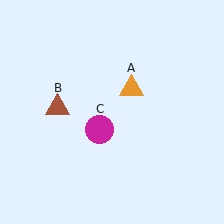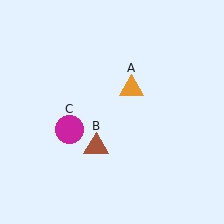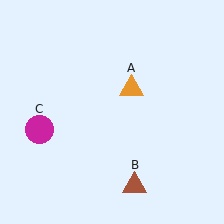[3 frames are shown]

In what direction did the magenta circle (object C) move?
The magenta circle (object C) moved left.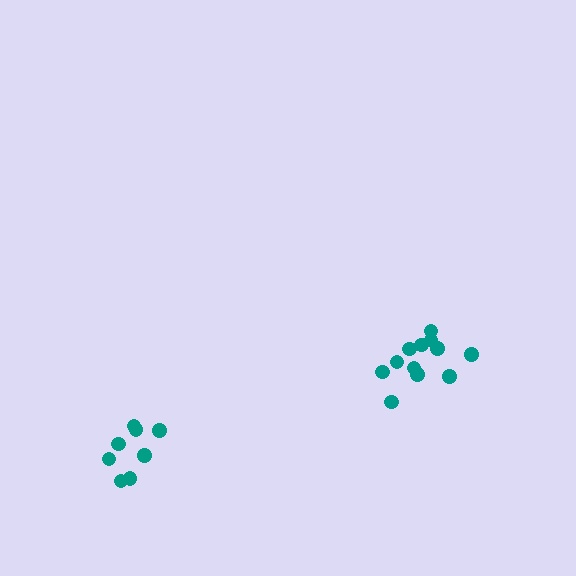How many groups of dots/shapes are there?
There are 2 groups.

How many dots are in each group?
Group 1: 8 dots, Group 2: 12 dots (20 total).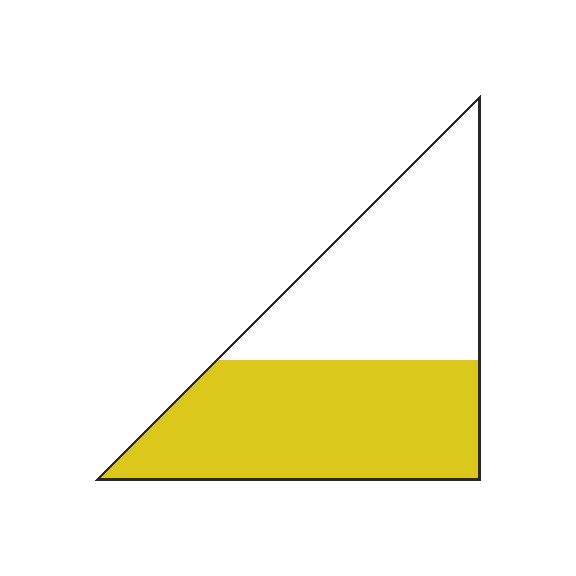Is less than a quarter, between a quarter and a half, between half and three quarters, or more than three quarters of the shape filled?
Between half and three quarters.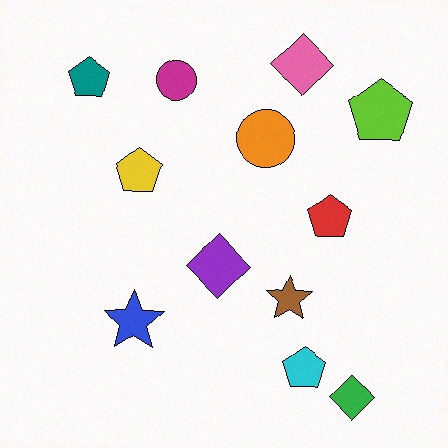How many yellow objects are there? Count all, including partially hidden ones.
There is 1 yellow object.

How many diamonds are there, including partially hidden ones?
There are 3 diamonds.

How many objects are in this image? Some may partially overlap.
There are 12 objects.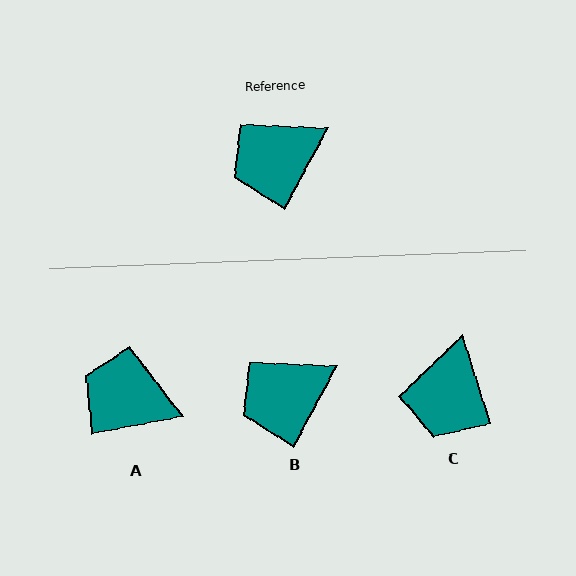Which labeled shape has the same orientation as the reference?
B.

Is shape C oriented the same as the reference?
No, it is off by about 46 degrees.